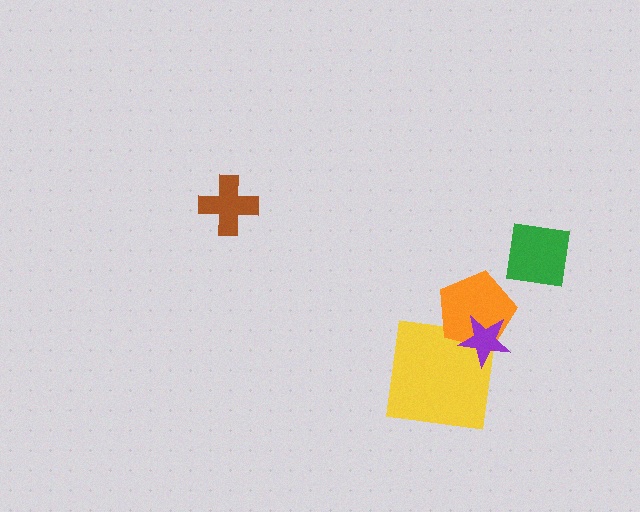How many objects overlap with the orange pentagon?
2 objects overlap with the orange pentagon.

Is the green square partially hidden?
No, no other shape covers it.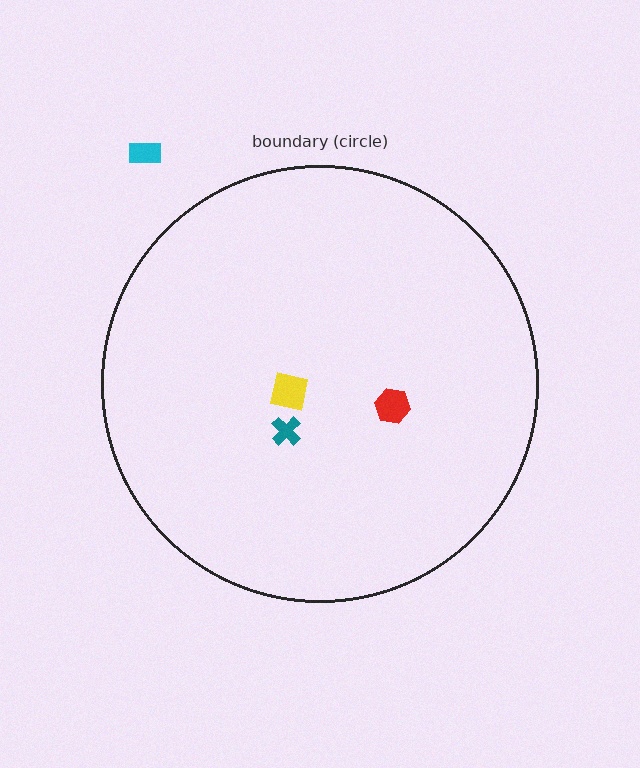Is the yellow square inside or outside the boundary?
Inside.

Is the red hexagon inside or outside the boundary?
Inside.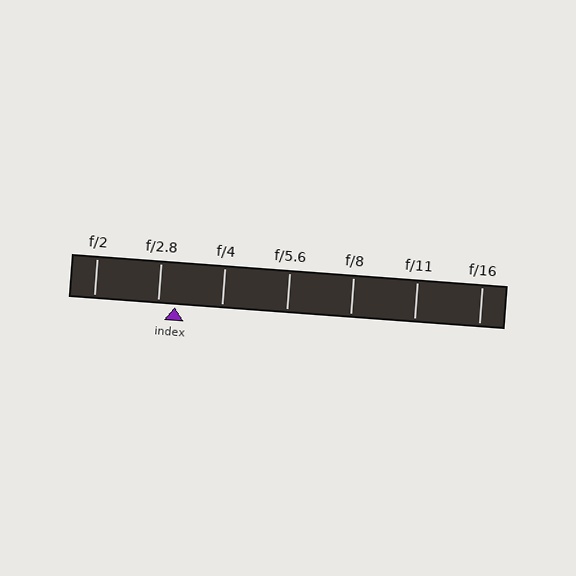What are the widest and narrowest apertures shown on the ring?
The widest aperture shown is f/2 and the narrowest is f/16.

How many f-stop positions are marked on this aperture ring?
There are 7 f-stop positions marked.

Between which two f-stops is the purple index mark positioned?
The index mark is between f/2.8 and f/4.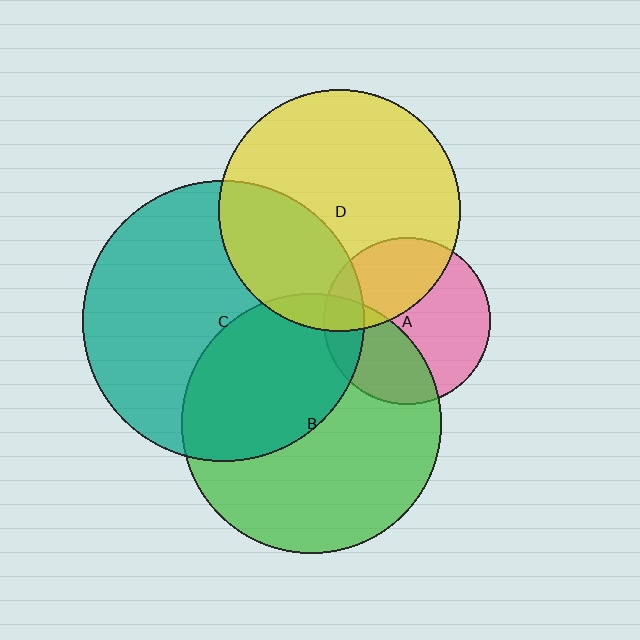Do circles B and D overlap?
Yes.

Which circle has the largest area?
Circle C (teal).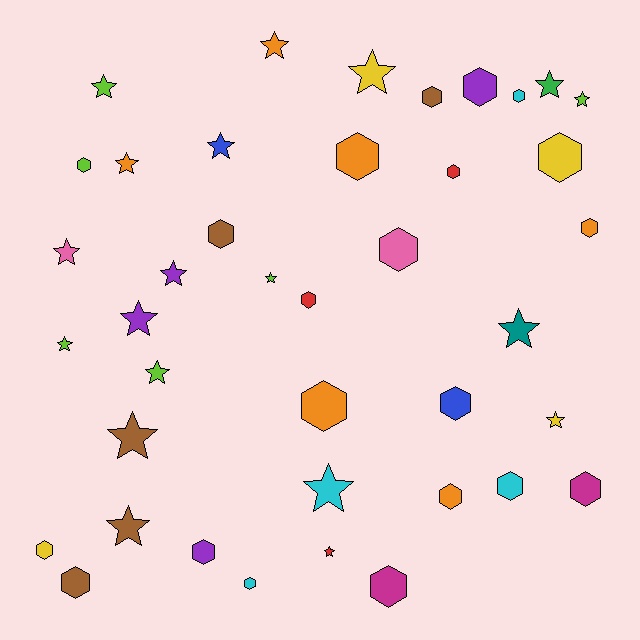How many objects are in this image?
There are 40 objects.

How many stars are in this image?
There are 19 stars.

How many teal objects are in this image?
There is 1 teal object.